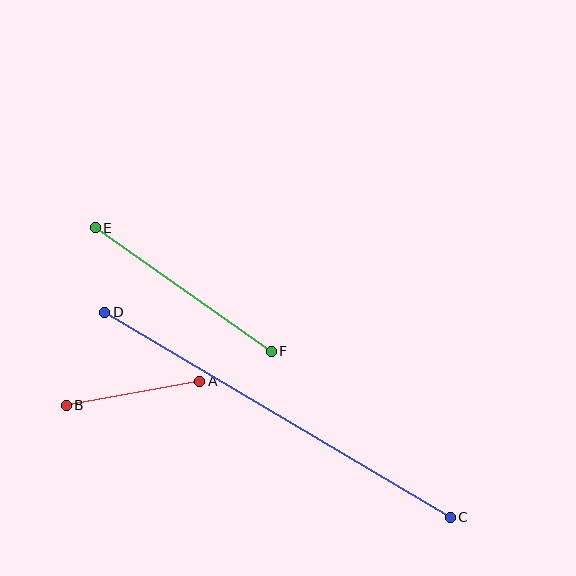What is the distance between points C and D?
The distance is approximately 402 pixels.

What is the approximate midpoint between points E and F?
The midpoint is at approximately (183, 290) pixels.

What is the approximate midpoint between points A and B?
The midpoint is at approximately (133, 393) pixels.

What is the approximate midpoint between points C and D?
The midpoint is at approximately (277, 415) pixels.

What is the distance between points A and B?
The distance is approximately 135 pixels.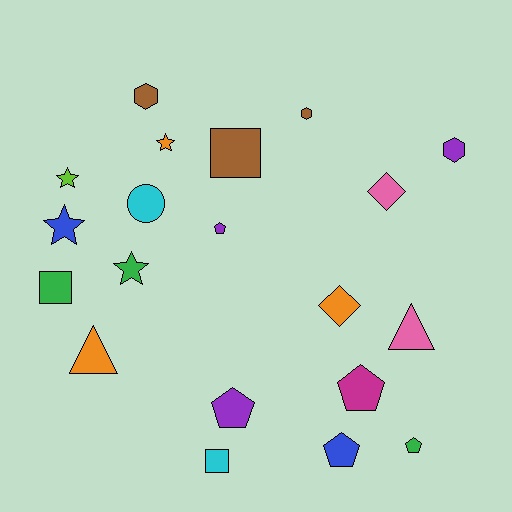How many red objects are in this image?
There are no red objects.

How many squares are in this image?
There are 3 squares.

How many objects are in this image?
There are 20 objects.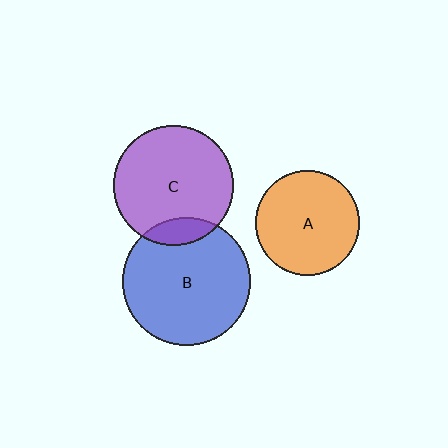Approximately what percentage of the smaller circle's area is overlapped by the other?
Approximately 15%.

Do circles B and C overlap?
Yes.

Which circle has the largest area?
Circle B (blue).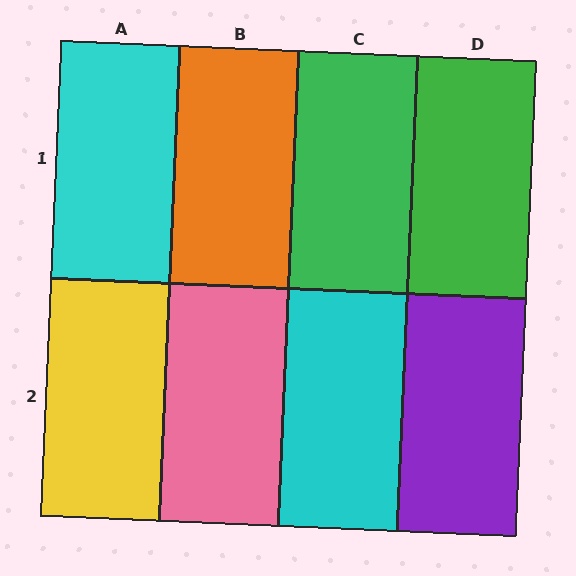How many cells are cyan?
2 cells are cyan.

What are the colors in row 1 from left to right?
Cyan, orange, green, green.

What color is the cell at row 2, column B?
Pink.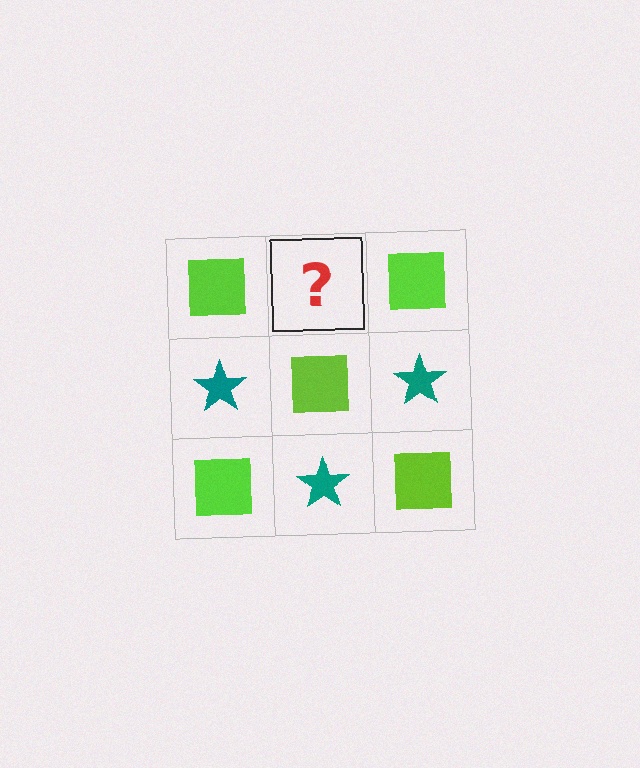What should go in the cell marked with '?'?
The missing cell should contain a teal star.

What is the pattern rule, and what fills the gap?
The rule is that it alternates lime square and teal star in a checkerboard pattern. The gap should be filled with a teal star.